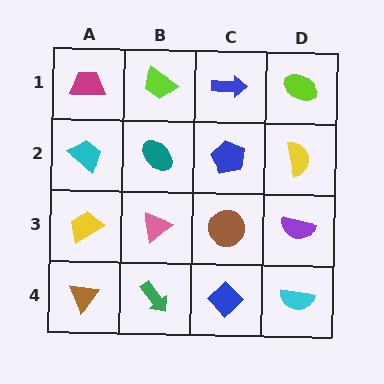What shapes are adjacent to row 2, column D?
A lime ellipse (row 1, column D), a purple semicircle (row 3, column D), a blue pentagon (row 2, column C).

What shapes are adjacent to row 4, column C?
A brown circle (row 3, column C), a green arrow (row 4, column B), a cyan semicircle (row 4, column D).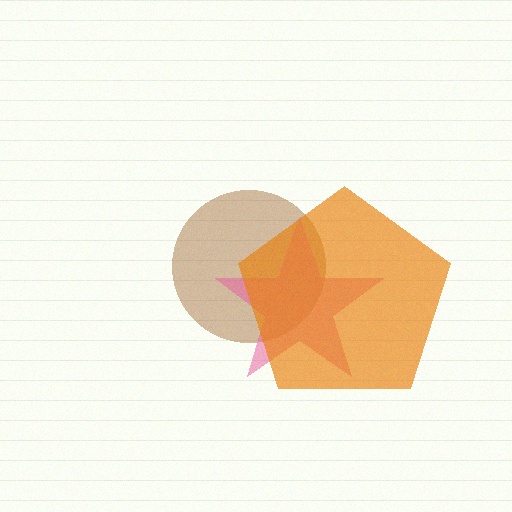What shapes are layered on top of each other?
The layered shapes are: a brown circle, a pink star, an orange pentagon.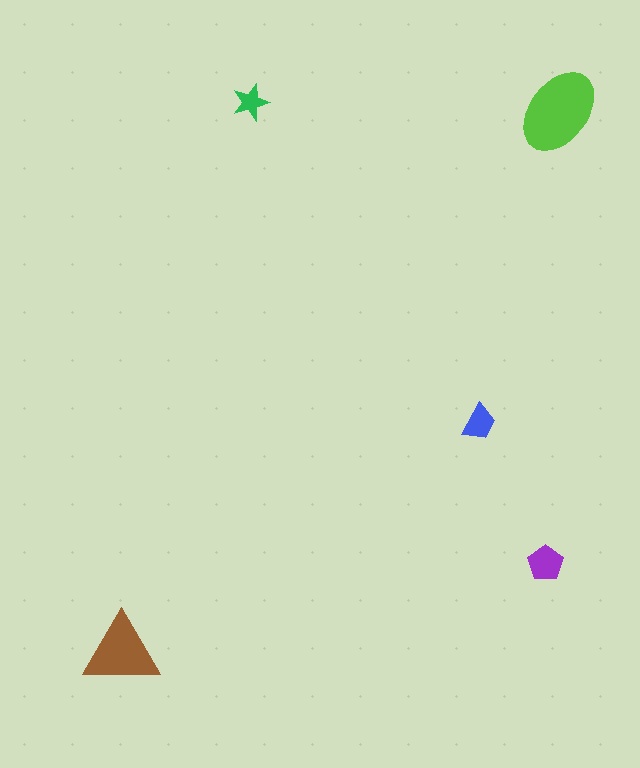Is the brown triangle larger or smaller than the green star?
Larger.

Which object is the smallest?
The green star.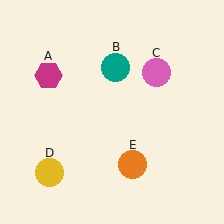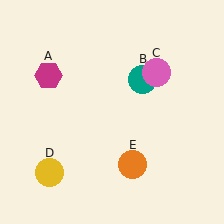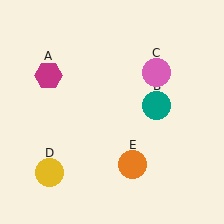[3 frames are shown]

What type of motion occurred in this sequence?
The teal circle (object B) rotated clockwise around the center of the scene.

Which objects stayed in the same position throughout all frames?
Magenta hexagon (object A) and pink circle (object C) and yellow circle (object D) and orange circle (object E) remained stationary.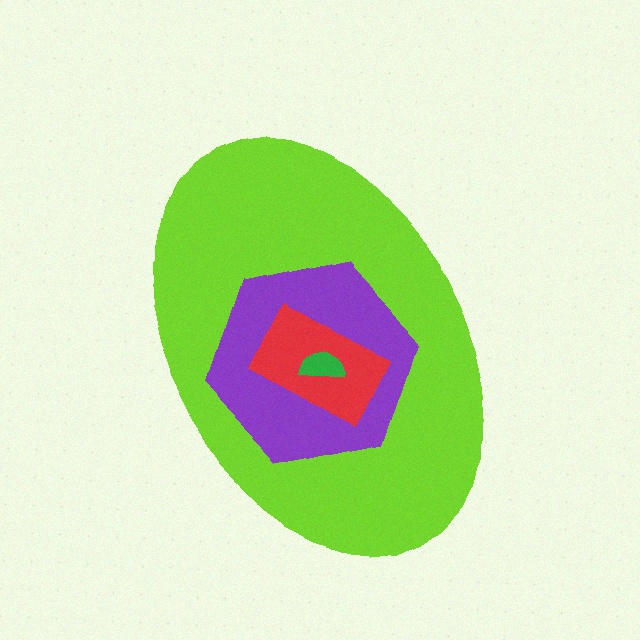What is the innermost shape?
The green semicircle.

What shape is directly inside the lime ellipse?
The purple hexagon.